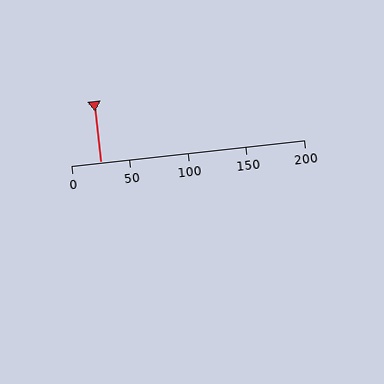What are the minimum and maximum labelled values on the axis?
The axis runs from 0 to 200.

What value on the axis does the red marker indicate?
The marker indicates approximately 25.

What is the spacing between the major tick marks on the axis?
The major ticks are spaced 50 apart.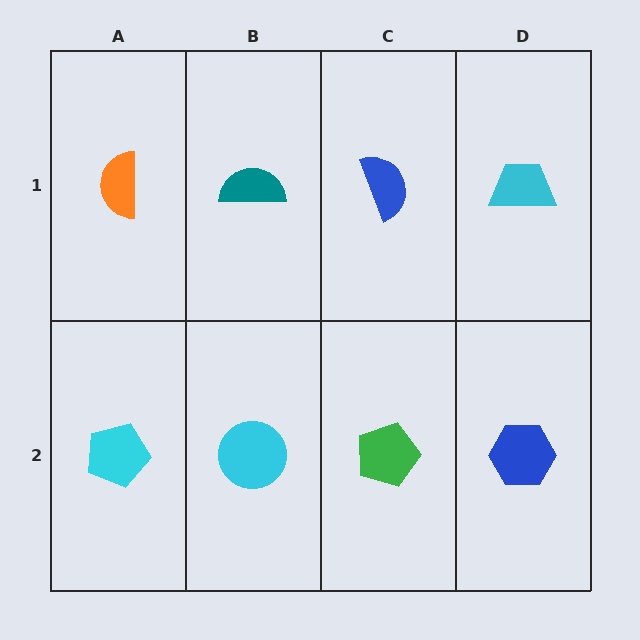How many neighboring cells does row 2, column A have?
2.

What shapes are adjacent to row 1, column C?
A green pentagon (row 2, column C), a teal semicircle (row 1, column B), a cyan trapezoid (row 1, column D).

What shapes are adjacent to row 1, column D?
A blue hexagon (row 2, column D), a blue semicircle (row 1, column C).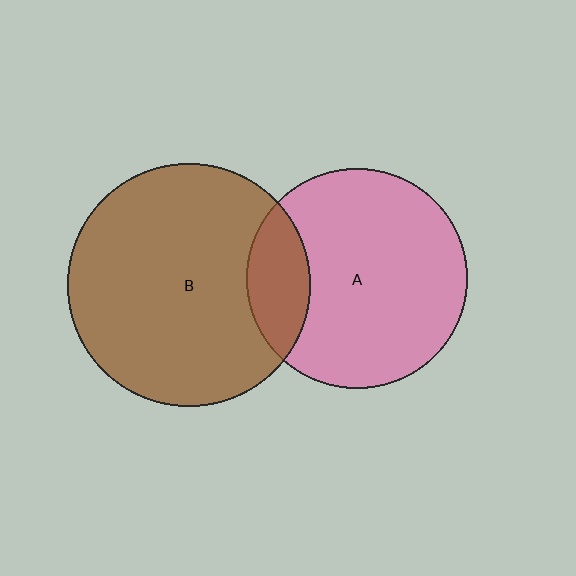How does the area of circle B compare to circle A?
Approximately 1.2 times.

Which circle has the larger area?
Circle B (brown).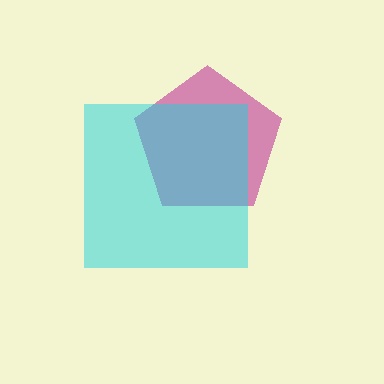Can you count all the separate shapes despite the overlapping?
Yes, there are 2 separate shapes.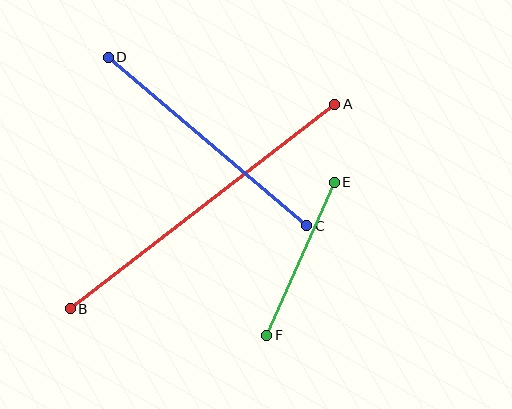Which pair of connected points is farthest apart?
Points A and B are farthest apart.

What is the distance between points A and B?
The distance is approximately 334 pixels.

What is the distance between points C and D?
The distance is approximately 260 pixels.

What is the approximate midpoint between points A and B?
The midpoint is at approximately (203, 206) pixels.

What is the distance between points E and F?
The distance is approximately 167 pixels.